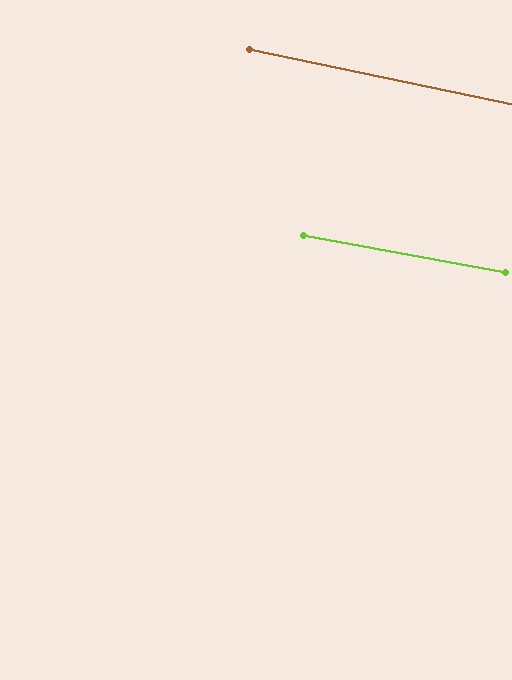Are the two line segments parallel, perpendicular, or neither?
Parallel — their directions differ by only 1.2°.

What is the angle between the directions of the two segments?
Approximately 1 degree.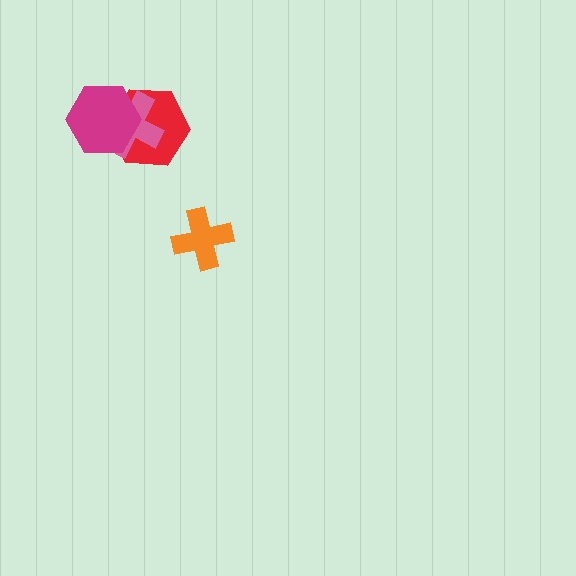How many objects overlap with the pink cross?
2 objects overlap with the pink cross.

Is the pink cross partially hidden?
Yes, it is partially covered by another shape.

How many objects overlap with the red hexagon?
2 objects overlap with the red hexagon.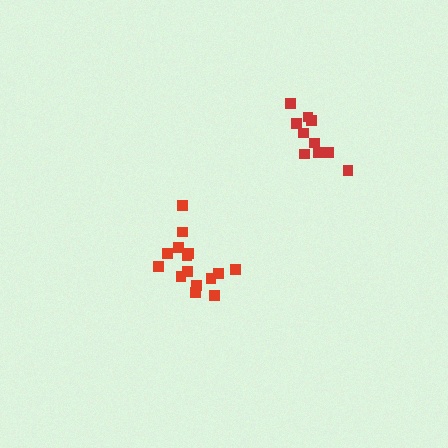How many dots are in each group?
Group 1: 10 dots, Group 2: 15 dots (25 total).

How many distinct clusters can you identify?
There are 2 distinct clusters.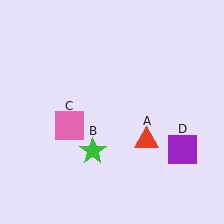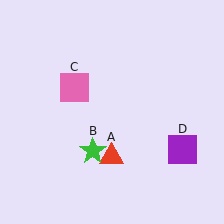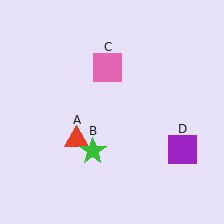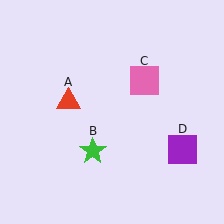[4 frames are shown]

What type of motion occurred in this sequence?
The red triangle (object A), pink square (object C) rotated clockwise around the center of the scene.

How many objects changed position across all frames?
2 objects changed position: red triangle (object A), pink square (object C).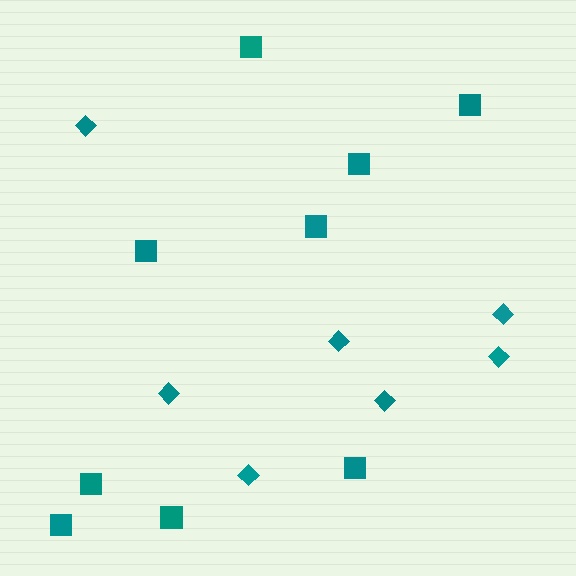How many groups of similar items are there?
There are 2 groups: one group of squares (9) and one group of diamonds (7).